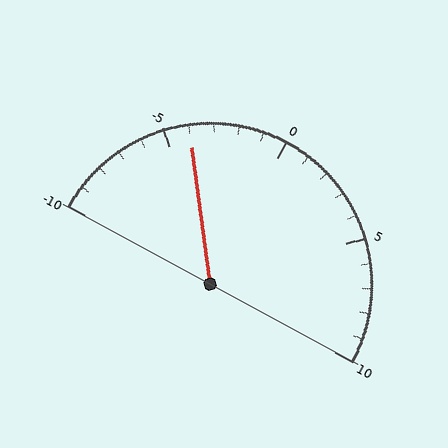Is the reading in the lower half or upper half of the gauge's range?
The reading is in the lower half of the range (-10 to 10).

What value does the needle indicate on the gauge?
The needle indicates approximately -4.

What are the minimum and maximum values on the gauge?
The gauge ranges from -10 to 10.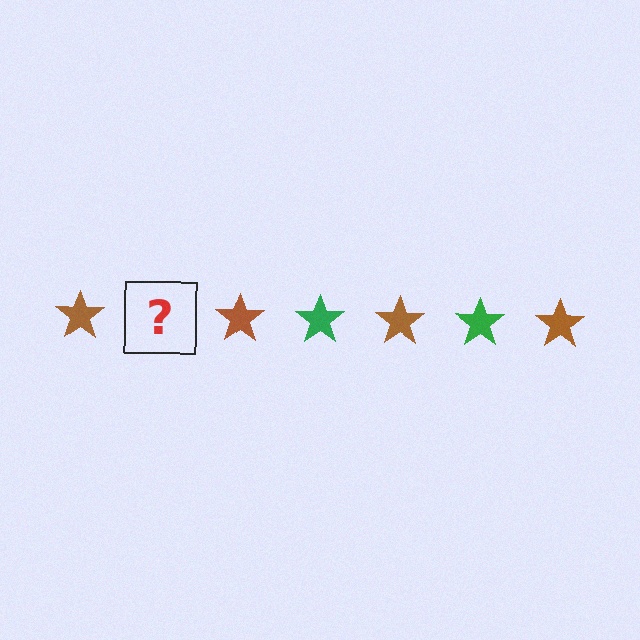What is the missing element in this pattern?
The missing element is a green star.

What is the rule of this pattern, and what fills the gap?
The rule is that the pattern cycles through brown, green stars. The gap should be filled with a green star.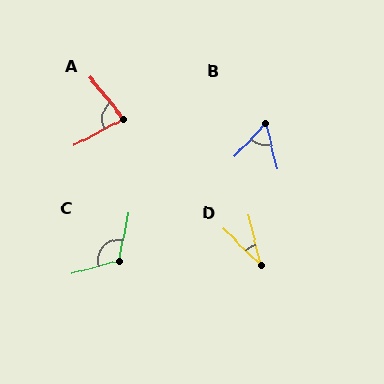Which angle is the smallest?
D, at approximately 32 degrees.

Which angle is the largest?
C, at approximately 118 degrees.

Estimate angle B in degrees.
Approximately 56 degrees.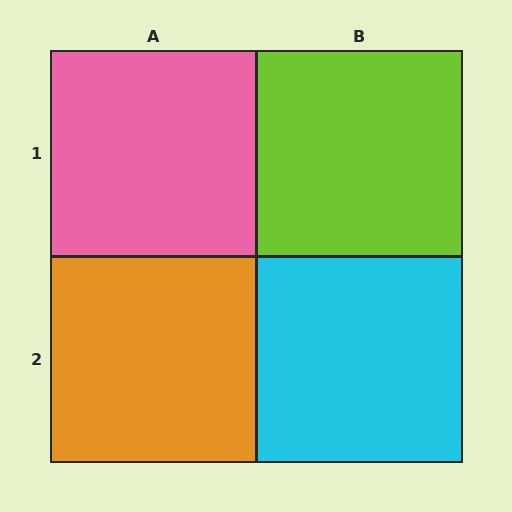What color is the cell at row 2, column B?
Cyan.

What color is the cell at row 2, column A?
Orange.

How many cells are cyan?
1 cell is cyan.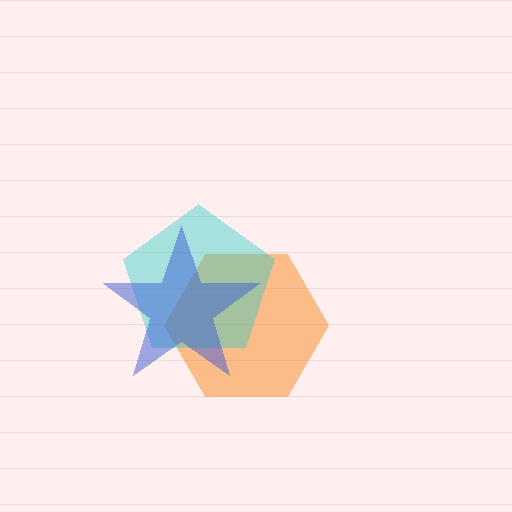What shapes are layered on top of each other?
The layered shapes are: an orange hexagon, a cyan pentagon, a blue star.